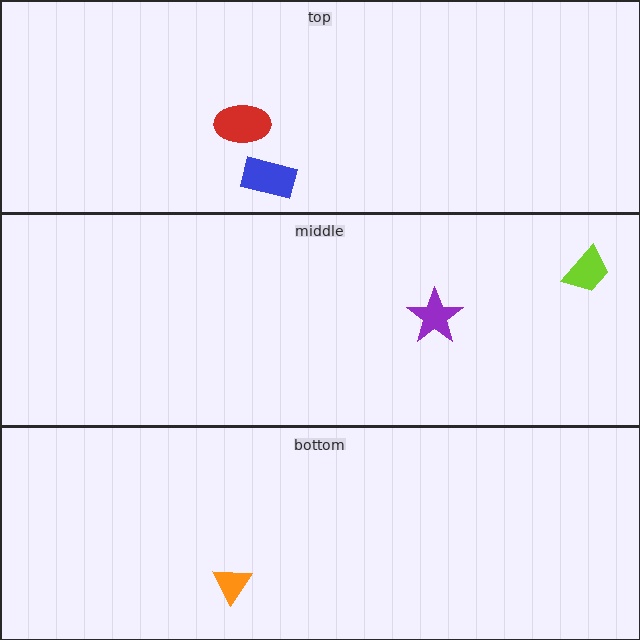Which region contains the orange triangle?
The bottom region.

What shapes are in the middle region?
The purple star, the lime trapezoid.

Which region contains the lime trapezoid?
The middle region.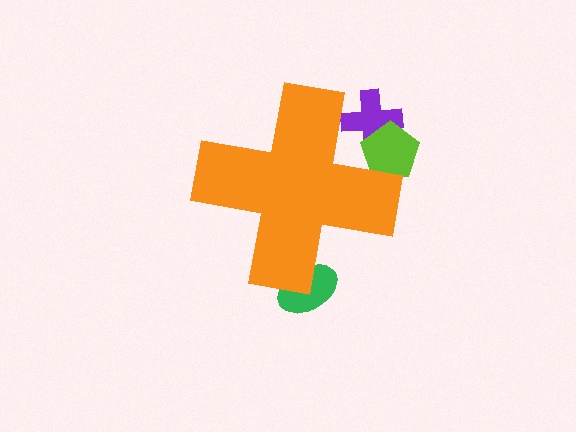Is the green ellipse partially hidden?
Yes, the green ellipse is partially hidden behind the orange cross.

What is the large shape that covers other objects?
An orange cross.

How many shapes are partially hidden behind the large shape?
3 shapes are partially hidden.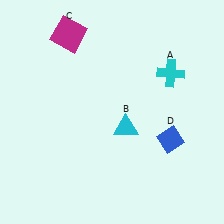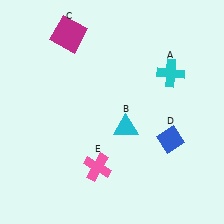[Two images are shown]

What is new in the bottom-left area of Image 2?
A pink cross (E) was added in the bottom-left area of Image 2.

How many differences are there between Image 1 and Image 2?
There is 1 difference between the two images.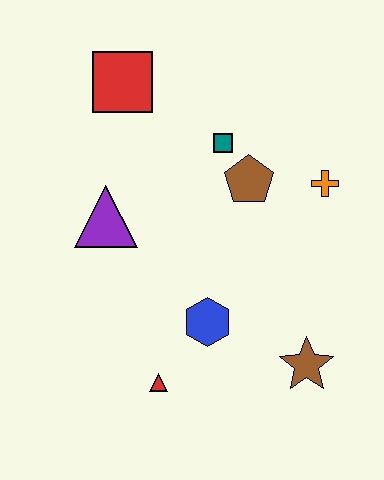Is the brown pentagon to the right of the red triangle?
Yes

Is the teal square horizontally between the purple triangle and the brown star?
Yes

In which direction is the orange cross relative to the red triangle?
The orange cross is above the red triangle.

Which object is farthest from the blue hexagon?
The red square is farthest from the blue hexagon.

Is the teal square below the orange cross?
No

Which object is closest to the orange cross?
The brown pentagon is closest to the orange cross.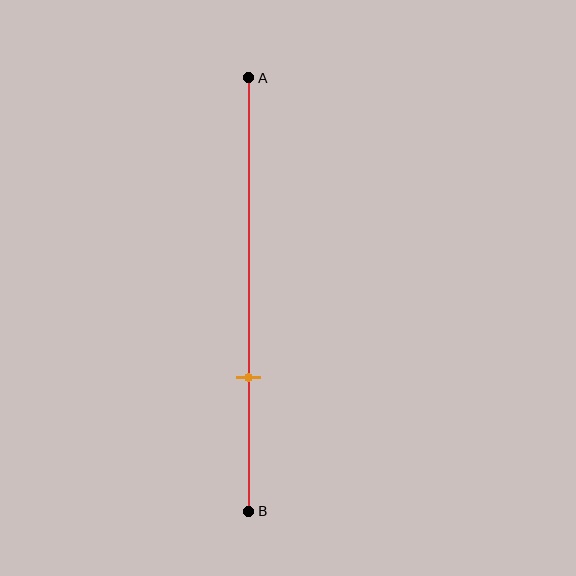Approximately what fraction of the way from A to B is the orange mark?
The orange mark is approximately 70% of the way from A to B.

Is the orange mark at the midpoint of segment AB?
No, the mark is at about 70% from A, not at the 50% midpoint.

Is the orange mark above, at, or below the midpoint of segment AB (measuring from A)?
The orange mark is below the midpoint of segment AB.